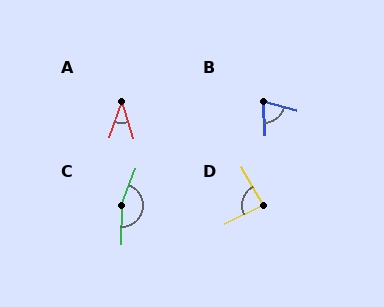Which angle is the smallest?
A, at approximately 37 degrees.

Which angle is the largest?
C, at approximately 160 degrees.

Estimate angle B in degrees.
Approximately 73 degrees.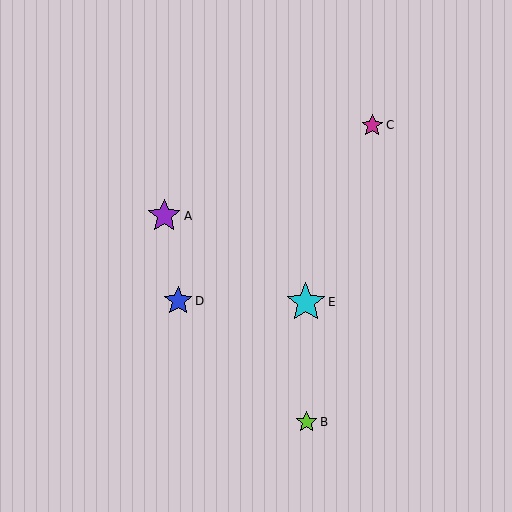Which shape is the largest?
The cyan star (labeled E) is the largest.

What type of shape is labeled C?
Shape C is a magenta star.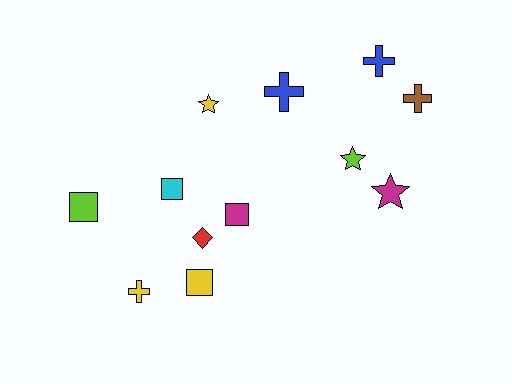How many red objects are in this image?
There is 1 red object.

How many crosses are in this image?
There are 4 crosses.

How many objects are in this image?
There are 12 objects.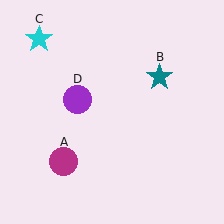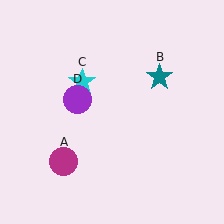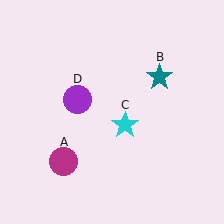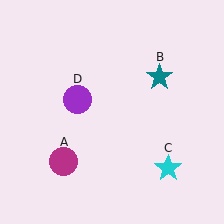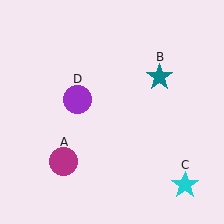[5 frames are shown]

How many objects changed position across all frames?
1 object changed position: cyan star (object C).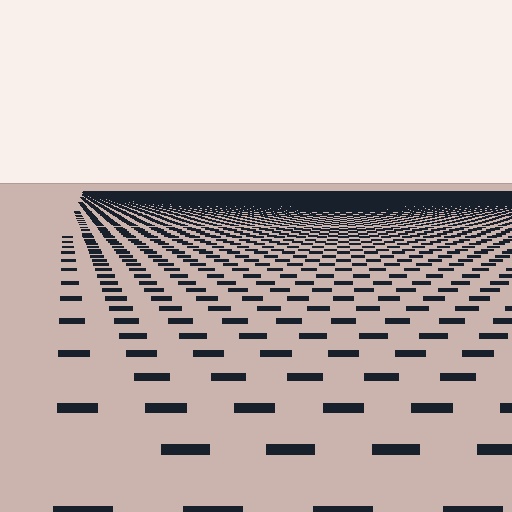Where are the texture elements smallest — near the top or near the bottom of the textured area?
Near the top.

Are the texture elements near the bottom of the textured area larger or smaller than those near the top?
Larger. Near the bottom, elements are closer to the viewer and appear at a bigger on-screen size.